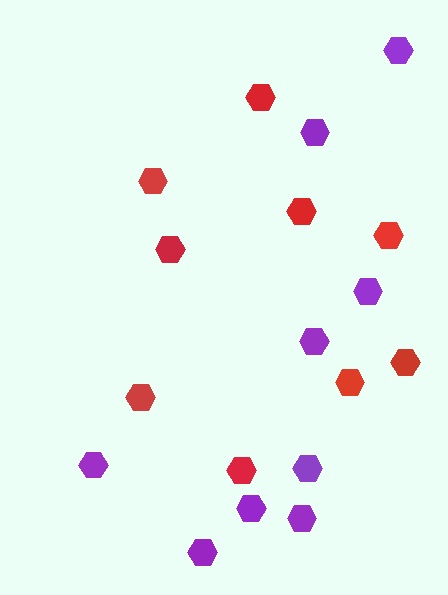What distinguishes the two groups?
There are 2 groups: one group of red hexagons (9) and one group of purple hexagons (9).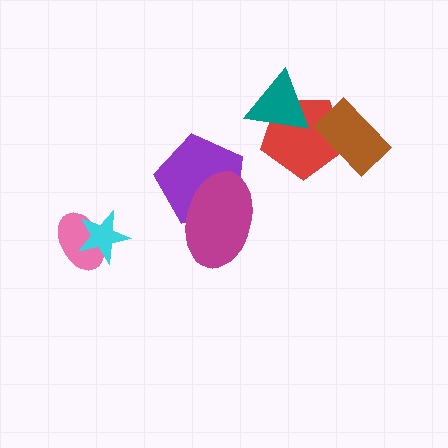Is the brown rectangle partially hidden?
No, no other shape covers it.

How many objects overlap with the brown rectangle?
1 object overlaps with the brown rectangle.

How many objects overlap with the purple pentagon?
1 object overlaps with the purple pentagon.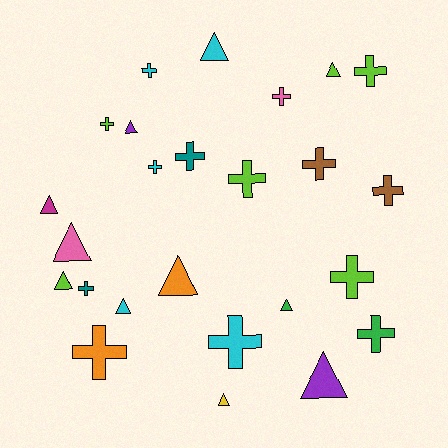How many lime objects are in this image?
There are 6 lime objects.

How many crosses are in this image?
There are 14 crosses.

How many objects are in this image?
There are 25 objects.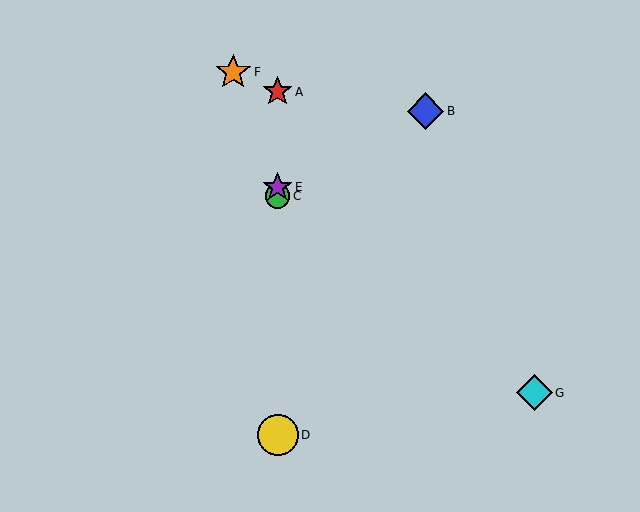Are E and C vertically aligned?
Yes, both are at x≈278.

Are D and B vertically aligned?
No, D is at x≈278 and B is at x≈426.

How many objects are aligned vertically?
4 objects (A, C, D, E) are aligned vertically.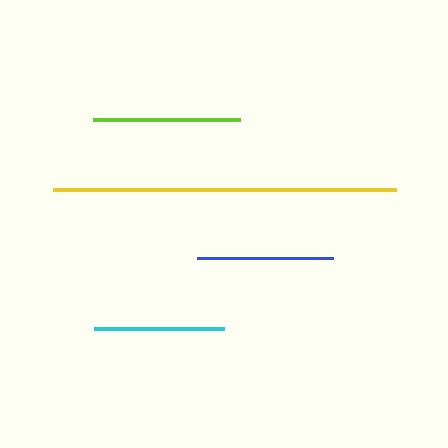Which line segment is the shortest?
The cyan line is the shortest at approximately 130 pixels.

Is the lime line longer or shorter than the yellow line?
The yellow line is longer than the lime line.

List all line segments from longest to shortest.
From longest to shortest: yellow, lime, blue, cyan.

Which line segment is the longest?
The yellow line is the longest at approximately 343 pixels.